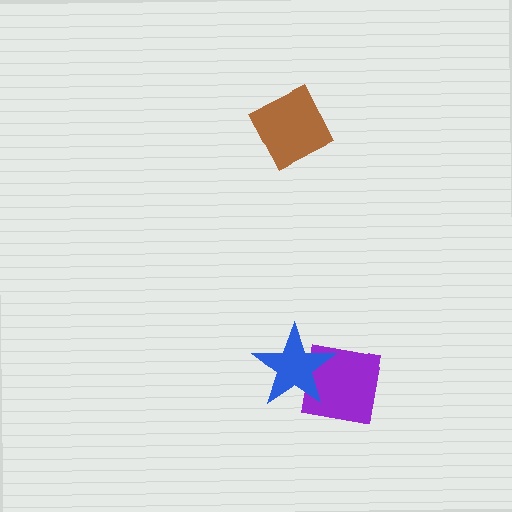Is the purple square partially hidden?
Yes, it is partially covered by another shape.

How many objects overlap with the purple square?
1 object overlaps with the purple square.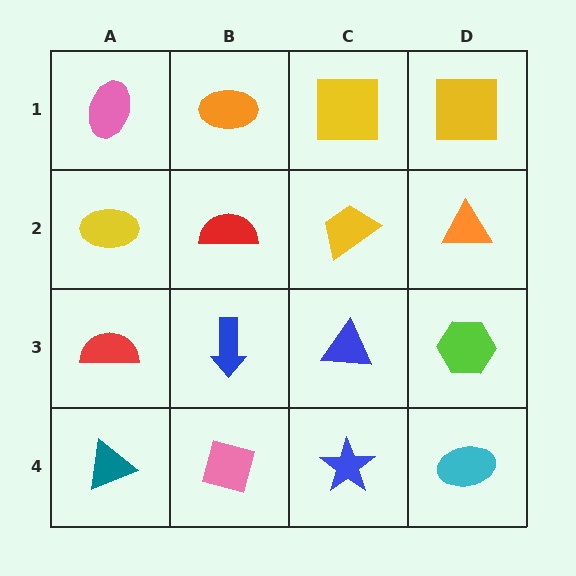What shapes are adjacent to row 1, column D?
An orange triangle (row 2, column D), a yellow square (row 1, column C).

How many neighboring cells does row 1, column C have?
3.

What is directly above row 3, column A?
A yellow ellipse.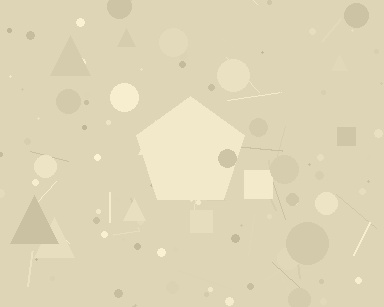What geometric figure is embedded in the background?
A pentagon is embedded in the background.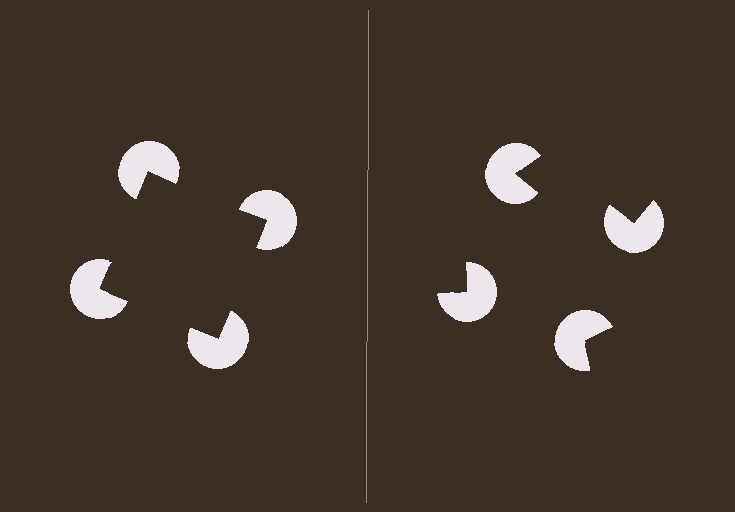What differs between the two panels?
The pac-man discs are positioned identically on both sides; only the wedge orientations differ. On the left they align to a square; on the right they are misaligned.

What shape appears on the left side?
An illusory square.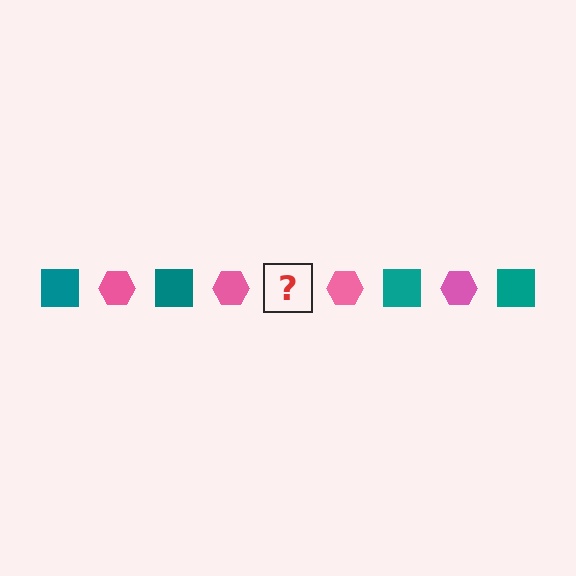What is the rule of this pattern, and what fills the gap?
The rule is that the pattern alternates between teal square and pink hexagon. The gap should be filled with a teal square.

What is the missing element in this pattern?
The missing element is a teal square.